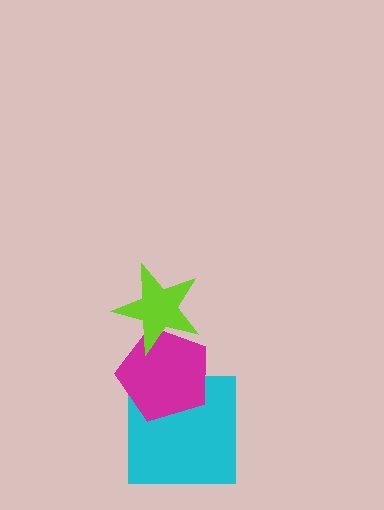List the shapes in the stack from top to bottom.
From top to bottom: the lime star, the magenta pentagon, the cyan square.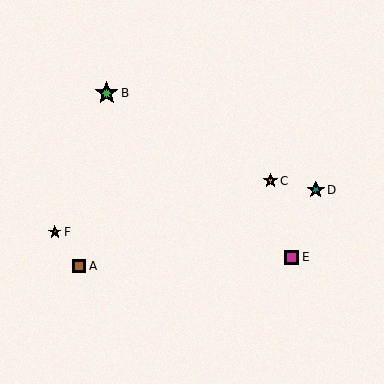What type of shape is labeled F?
Shape F is a red star.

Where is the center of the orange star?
The center of the orange star is at (271, 181).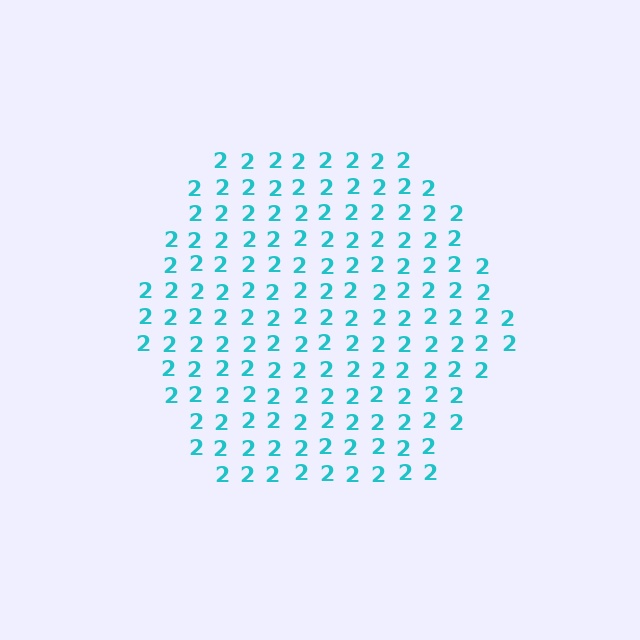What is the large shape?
The large shape is a hexagon.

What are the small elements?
The small elements are digit 2's.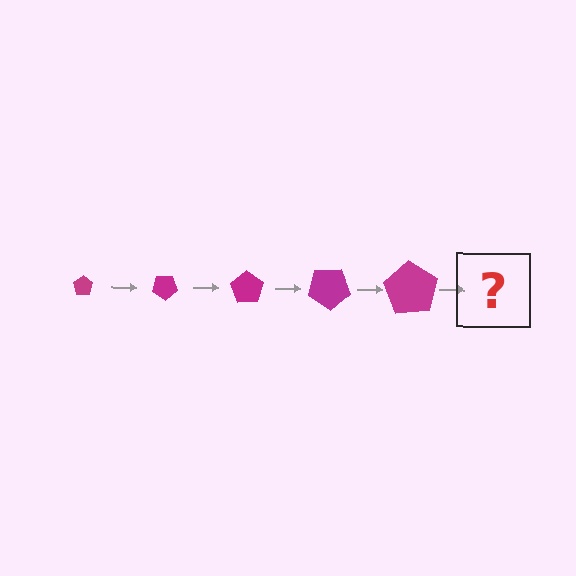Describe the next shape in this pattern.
It should be a pentagon, larger than the previous one and rotated 175 degrees from the start.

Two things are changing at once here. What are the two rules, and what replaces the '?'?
The two rules are that the pentagon grows larger each step and it rotates 35 degrees each step. The '?' should be a pentagon, larger than the previous one and rotated 175 degrees from the start.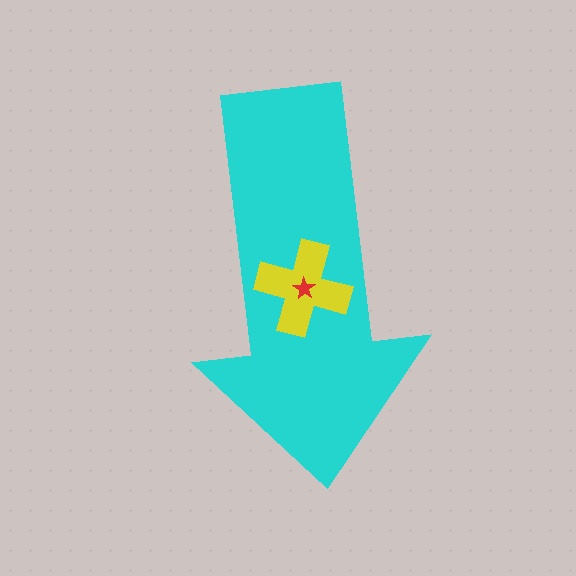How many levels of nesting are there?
3.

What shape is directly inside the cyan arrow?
The yellow cross.